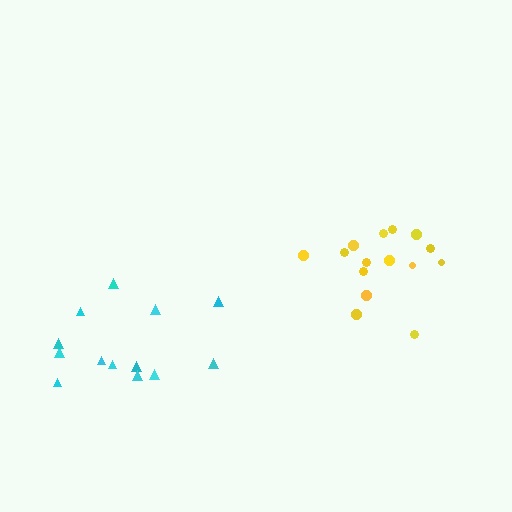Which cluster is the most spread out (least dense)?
Cyan.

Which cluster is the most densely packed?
Yellow.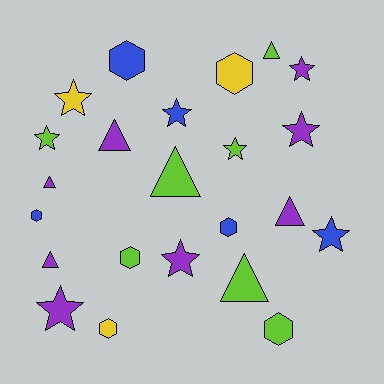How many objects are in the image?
There are 23 objects.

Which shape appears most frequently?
Star, with 9 objects.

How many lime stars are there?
There are 2 lime stars.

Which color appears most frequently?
Purple, with 8 objects.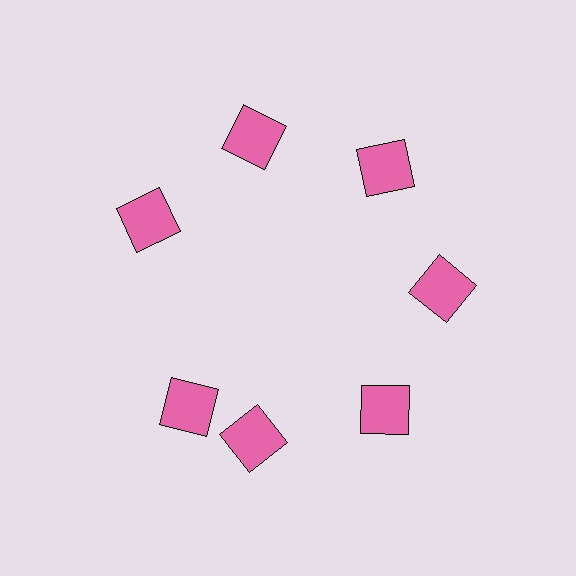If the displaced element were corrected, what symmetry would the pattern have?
It would have 7-fold rotational symmetry — the pattern would map onto itself every 51 degrees.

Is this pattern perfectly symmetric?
No. The 7 pink squares are arranged in a ring, but one element near the 8 o'clock position is rotated out of alignment along the ring, breaking the 7-fold rotational symmetry.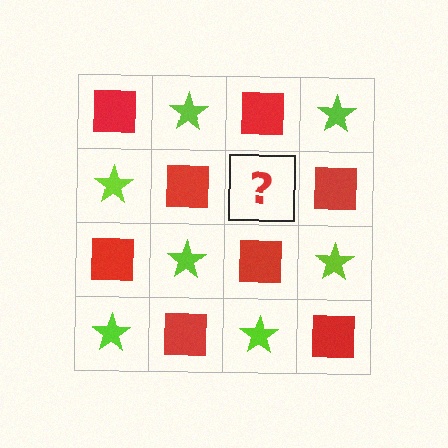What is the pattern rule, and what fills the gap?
The rule is that it alternates red square and lime star in a checkerboard pattern. The gap should be filled with a lime star.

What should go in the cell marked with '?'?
The missing cell should contain a lime star.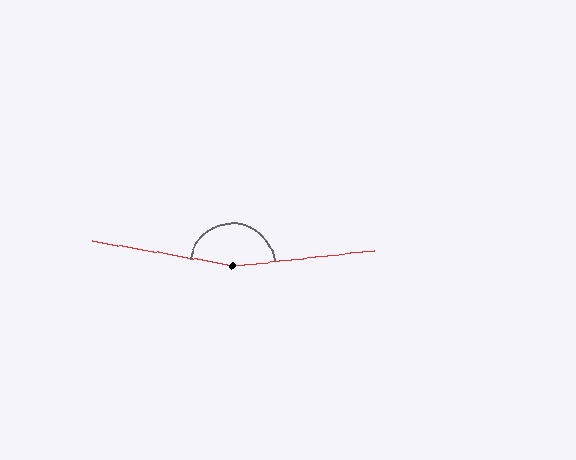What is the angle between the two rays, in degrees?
Approximately 164 degrees.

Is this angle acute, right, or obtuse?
It is obtuse.